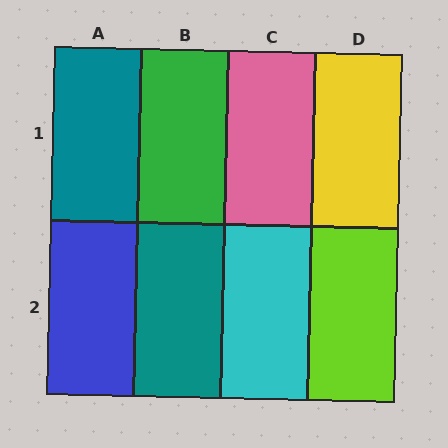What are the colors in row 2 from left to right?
Blue, teal, cyan, lime.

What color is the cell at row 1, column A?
Teal.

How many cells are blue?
1 cell is blue.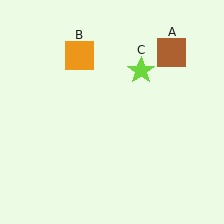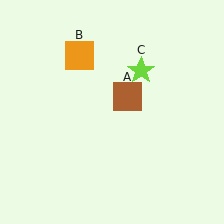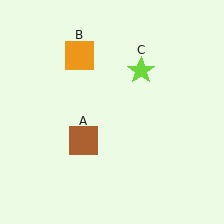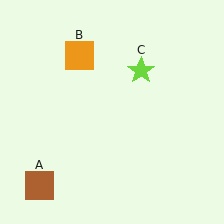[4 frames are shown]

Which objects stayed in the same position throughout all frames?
Orange square (object B) and lime star (object C) remained stationary.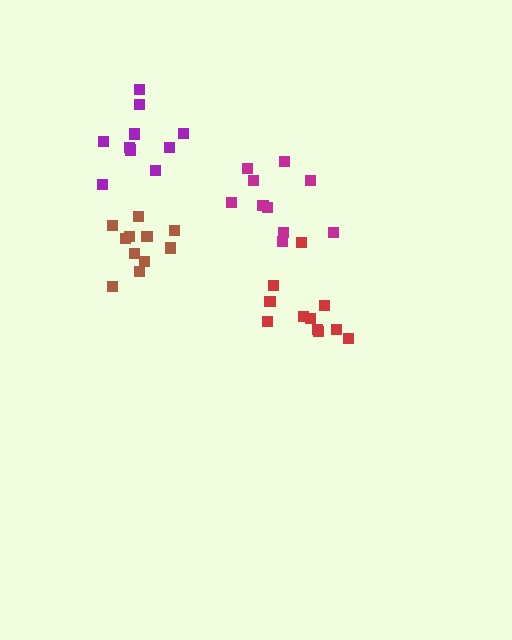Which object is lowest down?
The red cluster is bottommost.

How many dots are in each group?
Group 1: 10 dots, Group 2: 11 dots, Group 3: 11 dots, Group 4: 10 dots (42 total).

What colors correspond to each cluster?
The clusters are colored: magenta, brown, red, purple.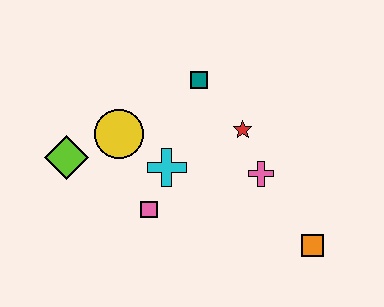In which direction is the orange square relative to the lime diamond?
The orange square is to the right of the lime diamond.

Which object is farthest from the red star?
The lime diamond is farthest from the red star.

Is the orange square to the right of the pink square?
Yes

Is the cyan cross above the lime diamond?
No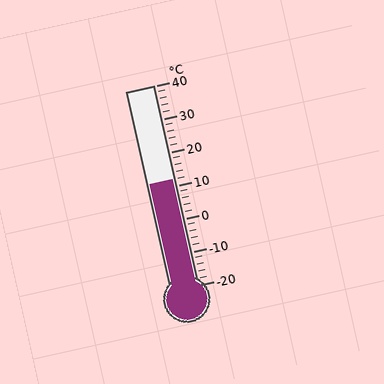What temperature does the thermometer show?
The thermometer shows approximately 12°C.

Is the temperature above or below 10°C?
The temperature is above 10°C.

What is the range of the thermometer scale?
The thermometer scale ranges from -20°C to 40°C.